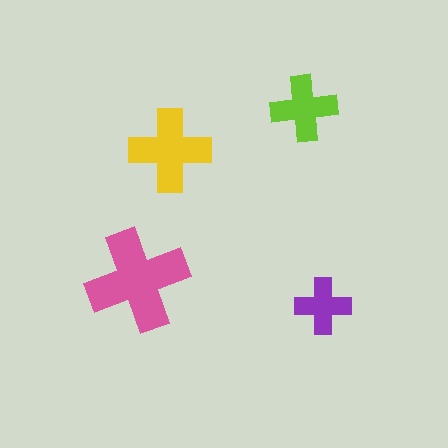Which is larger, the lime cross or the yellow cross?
The yellow one.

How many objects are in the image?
There are 4 objects in the image.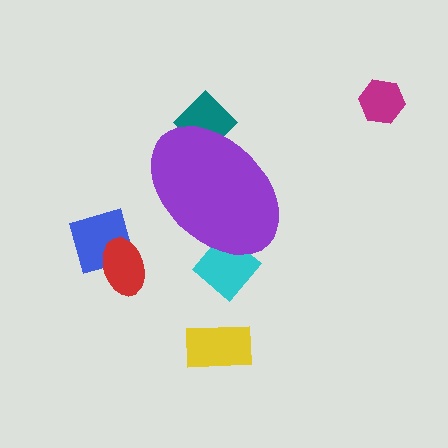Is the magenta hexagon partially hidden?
No, the magenta hexagon is fully visible.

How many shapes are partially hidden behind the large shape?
2 shapes are partially hidden.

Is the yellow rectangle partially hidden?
No, the yellow rectangle is fully visible.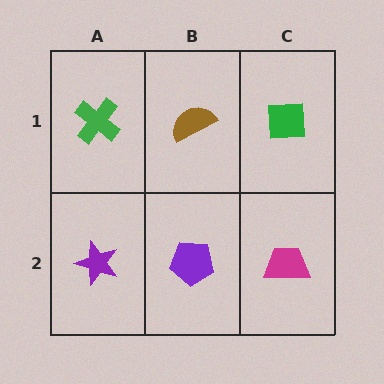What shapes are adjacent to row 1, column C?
A magenta trapezoid (row 2, column C), a brown semicircle (row 1, column B).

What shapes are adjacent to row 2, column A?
A green cross (row 1, column A), a purple pentagon (row 2, column B).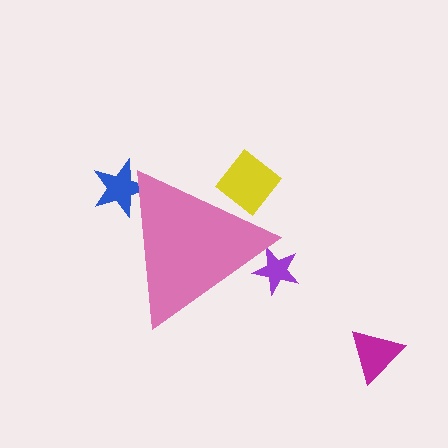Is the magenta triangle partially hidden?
No, the magenta triangle is fully visible.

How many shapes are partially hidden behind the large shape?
3 shapes are partially hidden.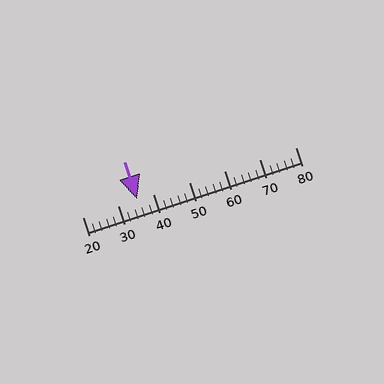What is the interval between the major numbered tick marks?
The major tick marks are spaced 10 units apart.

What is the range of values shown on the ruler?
The ruler shows values from 20 to 80.